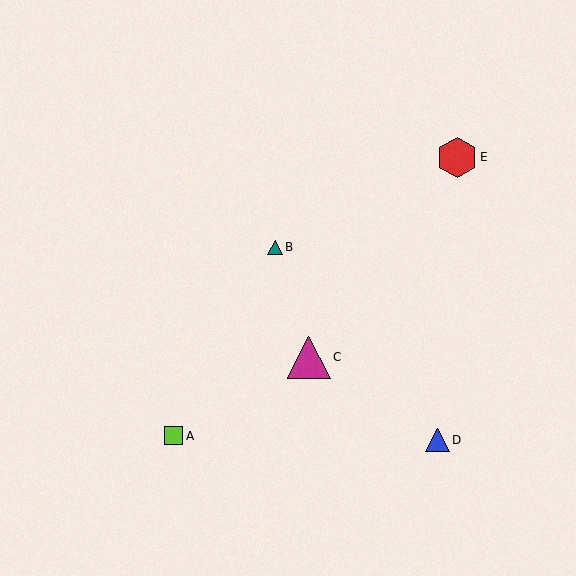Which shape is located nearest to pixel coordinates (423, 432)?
The blue triangle (labeled D) at (437, 440) is nearest to that location.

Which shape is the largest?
The magenta triangle (labeled C) is the largest.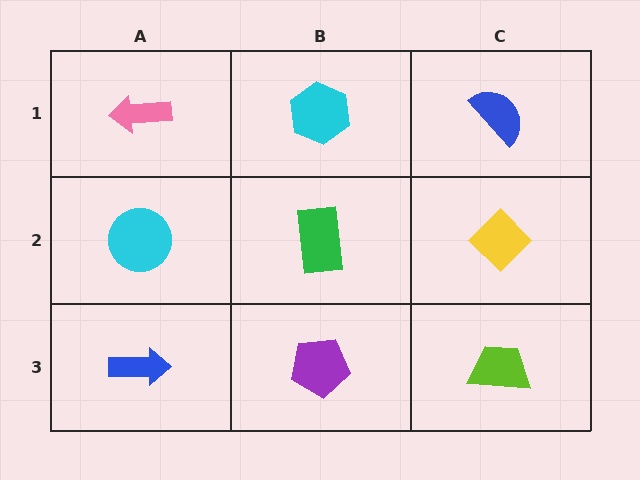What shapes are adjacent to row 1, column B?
A green rectangle (row 2, column B), a pink arrow (row 1, column A), a blue semicircle (row 1, column C).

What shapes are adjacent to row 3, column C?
A yellow diamond (row 2, column C), a purple pentagon (row 3, column B).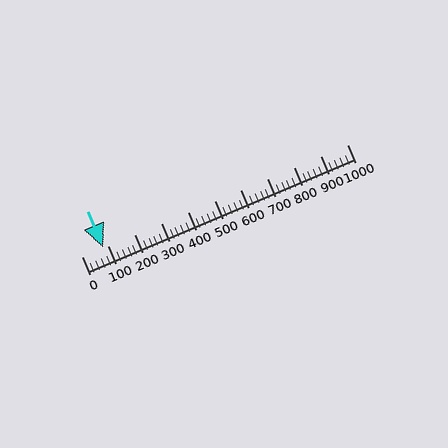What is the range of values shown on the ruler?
The ruler shows values from 0 to 1000.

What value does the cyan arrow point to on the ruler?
The cyan arrow points to approximately 80.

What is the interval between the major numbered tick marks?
The major tick marks are spaced 100 units apart.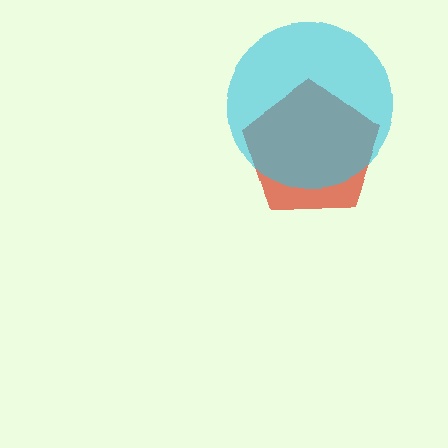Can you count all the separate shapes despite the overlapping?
Yes, there are 2 separate shapes.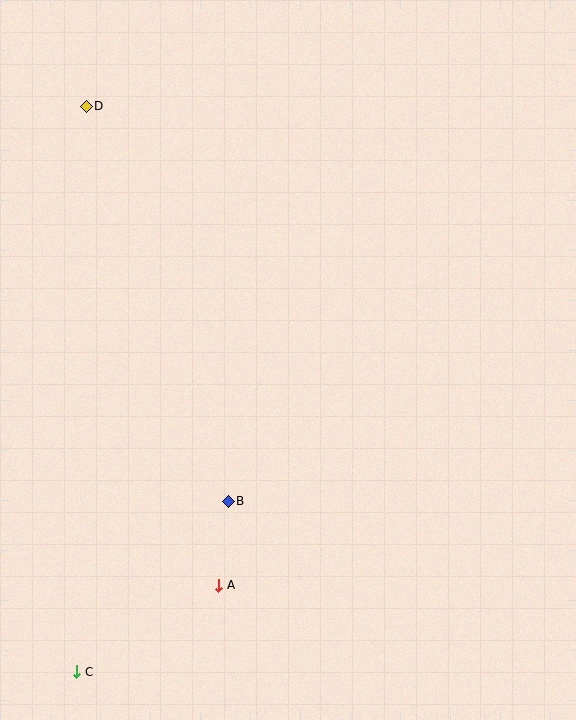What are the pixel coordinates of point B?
Point B is at (228, 502).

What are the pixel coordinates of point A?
Point A is at (219, 585).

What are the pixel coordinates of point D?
Point D is at (86, 106).